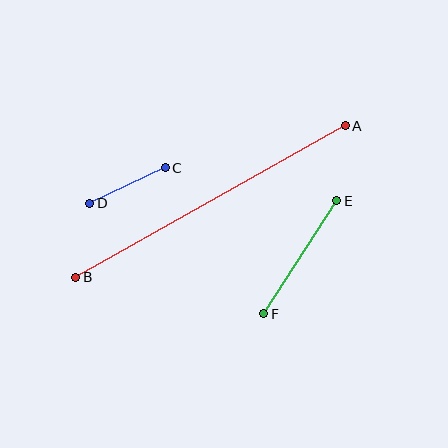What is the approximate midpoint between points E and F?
The midpoint is at approximately (300, 257) pixels.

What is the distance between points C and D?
The distance is approximately 83 pixels.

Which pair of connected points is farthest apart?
Points A and B are farthest apart.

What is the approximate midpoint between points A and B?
The midpoint is at approximately (210, 202) pixels.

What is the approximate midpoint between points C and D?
The midpoint is at approximately (127, 185) pixels.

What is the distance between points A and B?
The distance is approximately 309 pixels.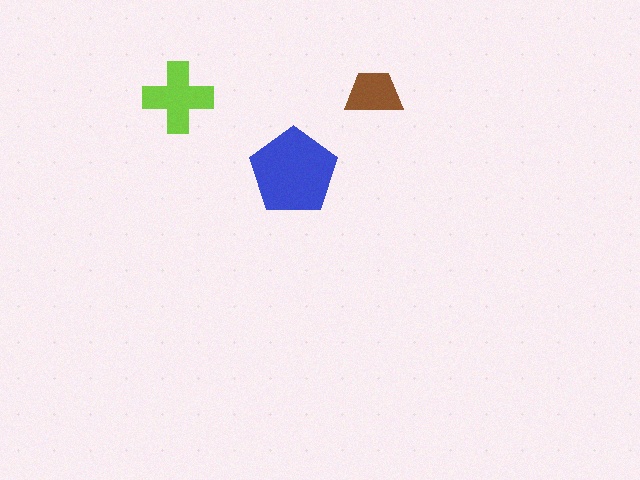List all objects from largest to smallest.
The blue pentagon, the lime cross, the brown trapezoid.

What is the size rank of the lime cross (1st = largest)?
2nd.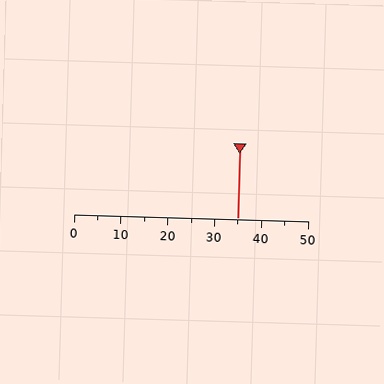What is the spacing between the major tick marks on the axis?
The major ticks are spaced 10 apart.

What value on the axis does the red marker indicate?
The marker indicates approximately 35.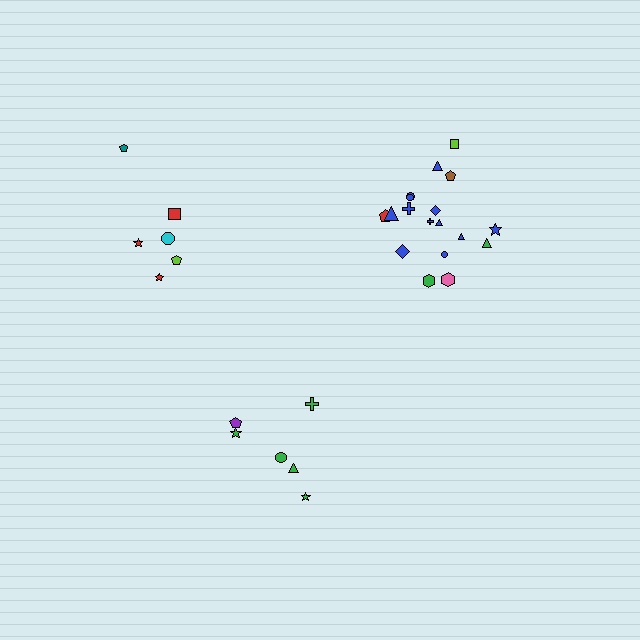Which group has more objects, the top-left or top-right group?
The top-right group.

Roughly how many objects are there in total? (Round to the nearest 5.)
Roughly 30 objects in total.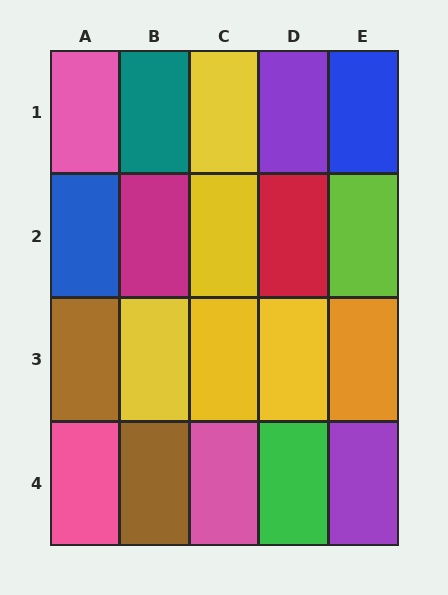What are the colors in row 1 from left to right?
Pink, teal, yellow, purple, blue.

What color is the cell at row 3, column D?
Yellow.